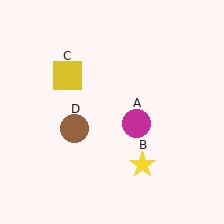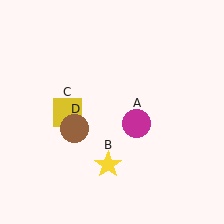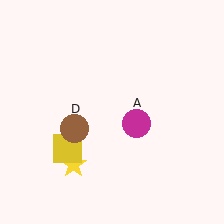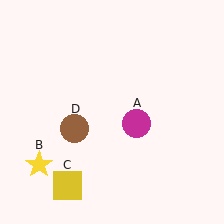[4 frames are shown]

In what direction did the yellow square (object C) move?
The yellow square (object C) moved down.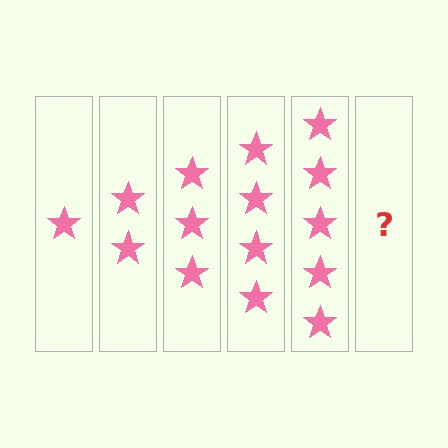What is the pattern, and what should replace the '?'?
The pattern is that each step adds one more star. The '?' should be 6 stars.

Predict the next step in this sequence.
The next step is 6 stars.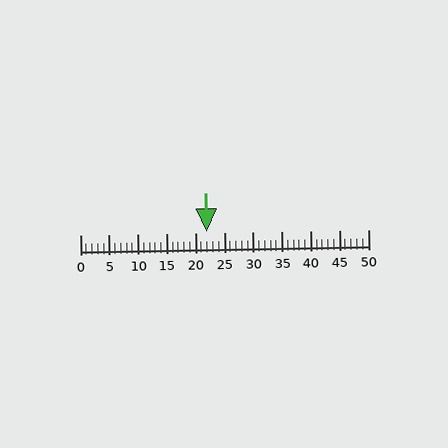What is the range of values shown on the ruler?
The ruler shows values from 0 to 50.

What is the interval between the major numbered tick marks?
The major tick marks are spaced 5 units apart.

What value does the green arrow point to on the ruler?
The green arrow points to approximately 22.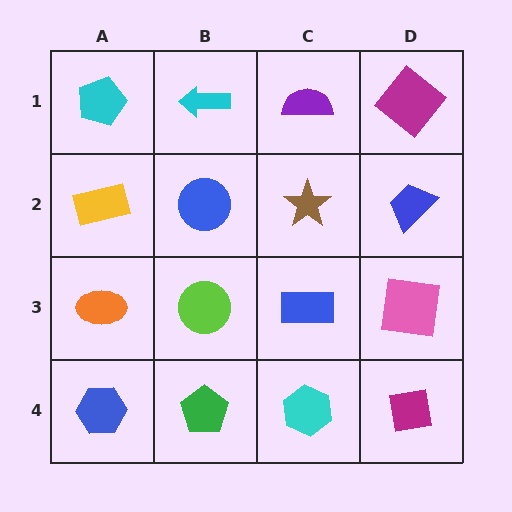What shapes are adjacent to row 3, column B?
A blue circle (row 2, column B), a green pentagon (row 4, column B), an orange ellipse (row 3, column A), a blue rectangle (row 3, column C).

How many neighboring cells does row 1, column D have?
2.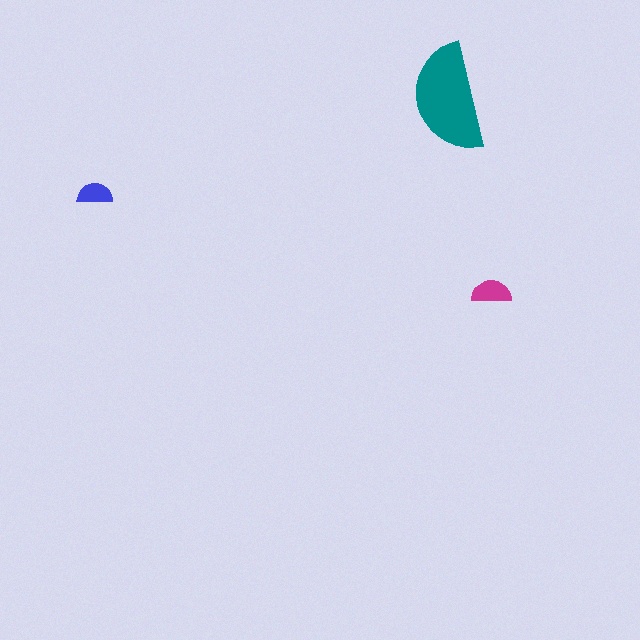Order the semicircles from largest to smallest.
the teal one, the magenta one, the blue one.